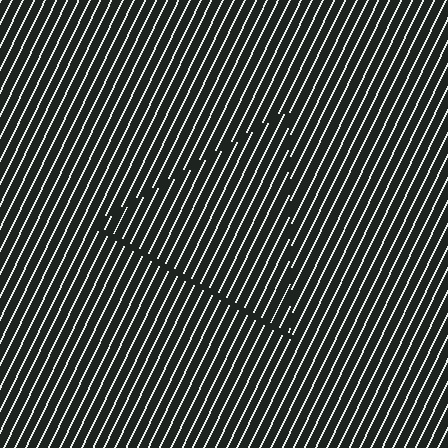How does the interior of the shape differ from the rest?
The interior of the shape contains the same grating, shifted by half a period — the contour is defined by the phase discontinuity where line-ends from the inner and outer gratings abut.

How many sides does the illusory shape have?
3 sides — the line-ends trace a triangle.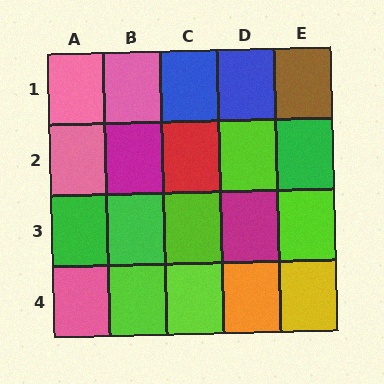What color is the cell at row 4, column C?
Lime.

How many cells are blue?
2 cells are blue.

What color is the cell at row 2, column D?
Lime.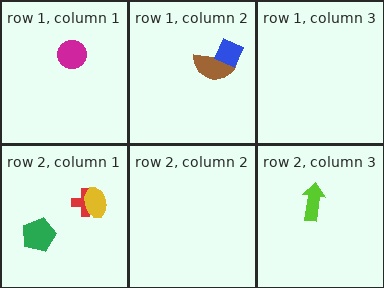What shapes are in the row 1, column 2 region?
The brown semicircle, the blue diamond.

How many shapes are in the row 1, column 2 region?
2.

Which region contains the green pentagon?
The row 2, column 1 region.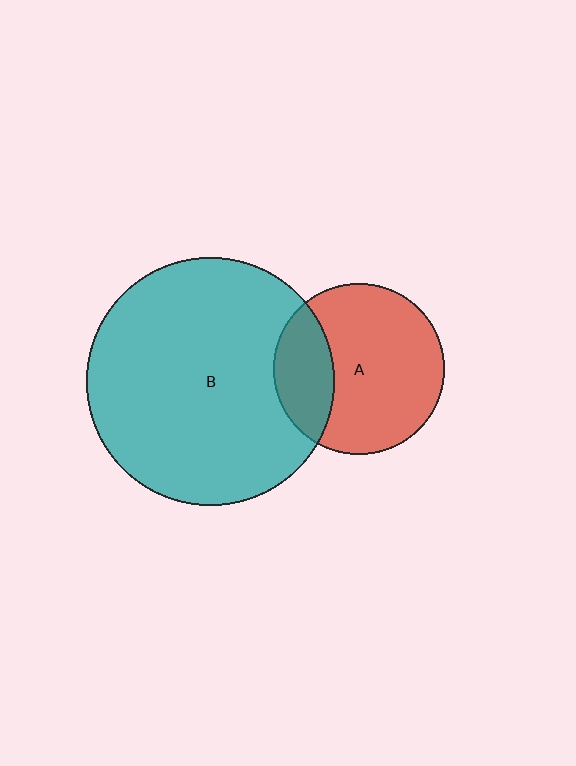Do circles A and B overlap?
Yes.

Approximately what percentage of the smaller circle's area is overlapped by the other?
Approximately 25%.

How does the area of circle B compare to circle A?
Approximately 2.1 times.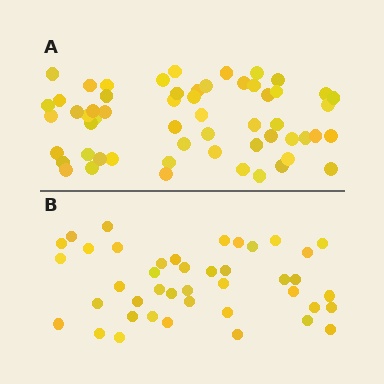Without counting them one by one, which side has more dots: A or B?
Region A (the top region) has more dots.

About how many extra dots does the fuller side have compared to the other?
Region A has approximately 15 more dots than region B.